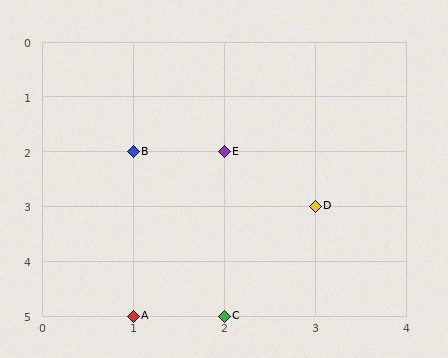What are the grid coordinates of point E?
Point E is at grid coordinates (2, 2).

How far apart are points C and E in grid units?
Points C and E are 3 rows apart.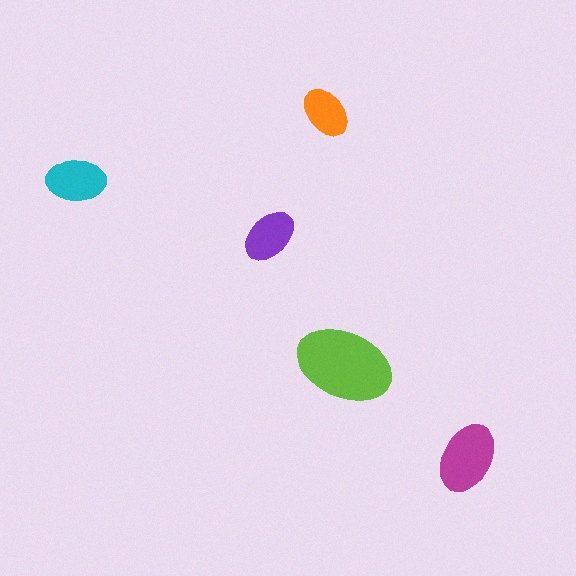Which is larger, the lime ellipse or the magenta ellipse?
The lime one.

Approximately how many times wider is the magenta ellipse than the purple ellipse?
About 1.5 times wider.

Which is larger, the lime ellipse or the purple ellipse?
The lime one.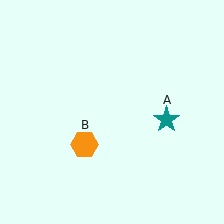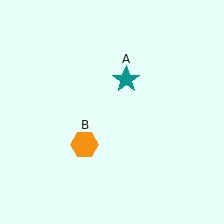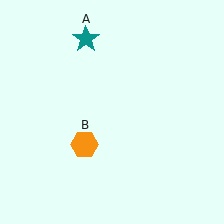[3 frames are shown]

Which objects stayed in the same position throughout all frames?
Orange hexagon (object B) remained stationary.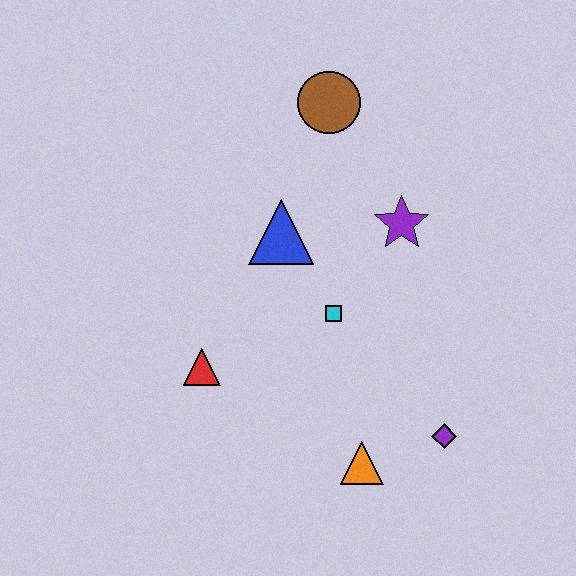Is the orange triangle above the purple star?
No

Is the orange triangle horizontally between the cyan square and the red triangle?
No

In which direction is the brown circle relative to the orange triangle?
The brown circle is above the orange triangle.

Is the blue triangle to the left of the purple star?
Yes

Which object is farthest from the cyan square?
The brown circle is farthest from the cyan square.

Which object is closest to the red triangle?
The cyan square is closest to the red triangle.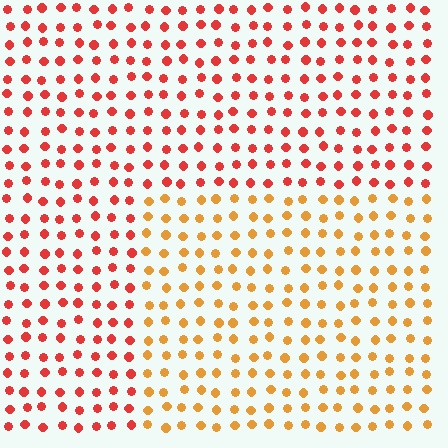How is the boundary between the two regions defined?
The boundary is defined purely by a slight shift in hue (about 35 degrees). Spacing, size, and orientation are identical on both sides.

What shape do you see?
I see a rectangle.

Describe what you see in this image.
The image is filled with small red elements in a uniform arrangement. A rectangle-shaped region is visible where the elements are tinted to a slightly different hue, forming a subtle color boundary.